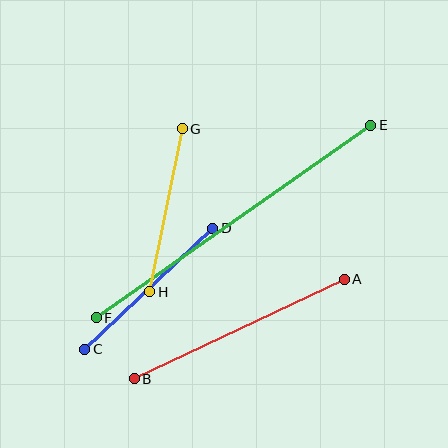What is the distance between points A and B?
The distance is approximately 233 pixels.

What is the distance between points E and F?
The distance is approximately 335 pixels.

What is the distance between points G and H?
The distance is approximately 166 pixels.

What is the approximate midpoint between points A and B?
The midpoint is at approximately (239, 329) pixels.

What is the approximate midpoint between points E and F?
The midpoint is at approximately (234, 221) pixels.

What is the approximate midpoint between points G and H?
The midpoint is at approximately (166, 210) pixels.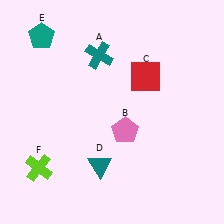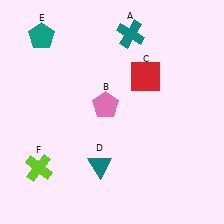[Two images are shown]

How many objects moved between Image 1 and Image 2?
2 objects moved between the two images.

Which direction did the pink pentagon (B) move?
The pink pentagon (B) moved up.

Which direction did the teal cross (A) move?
The teal cross (A) moved right.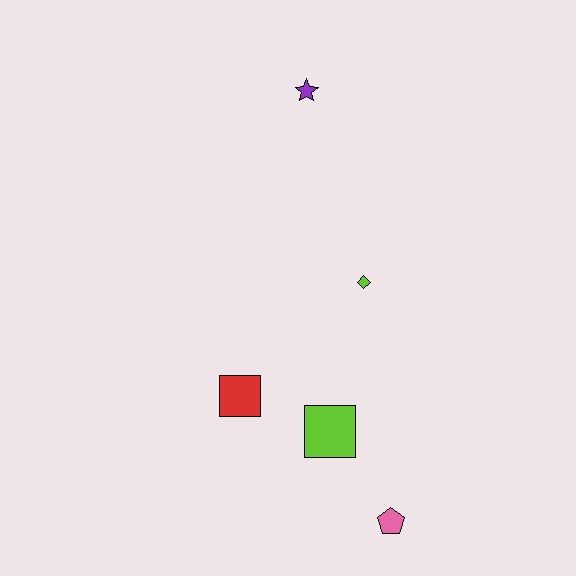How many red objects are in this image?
There is 1 red object.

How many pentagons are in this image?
There is 1 pentagon.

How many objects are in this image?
There are 5 objects.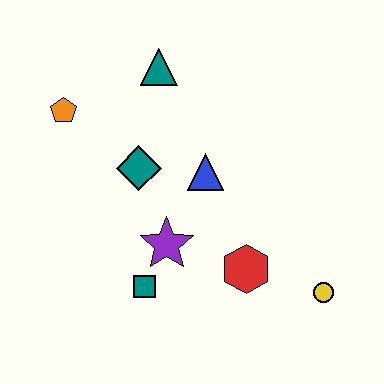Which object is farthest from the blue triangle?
The yellow circle is farthest from the blue triangle.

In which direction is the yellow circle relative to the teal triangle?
The yellow circle is below the teal triangle.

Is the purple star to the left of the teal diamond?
No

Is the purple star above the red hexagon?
Yes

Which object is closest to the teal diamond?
The blue triangle is closest to the teal diamond.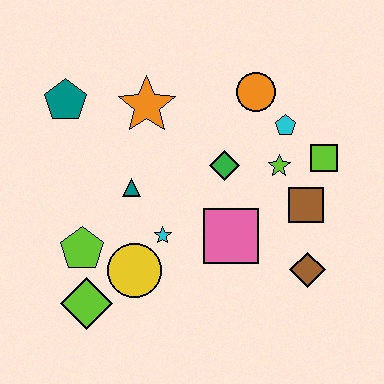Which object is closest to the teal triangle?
The cyan star is closest to the teal triangle.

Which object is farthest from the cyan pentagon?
The lime diamond is farthest from the cyan pentagon.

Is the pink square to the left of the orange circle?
Yes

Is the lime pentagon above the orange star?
No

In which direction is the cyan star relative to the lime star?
The cyan star is to the left of the lime star.